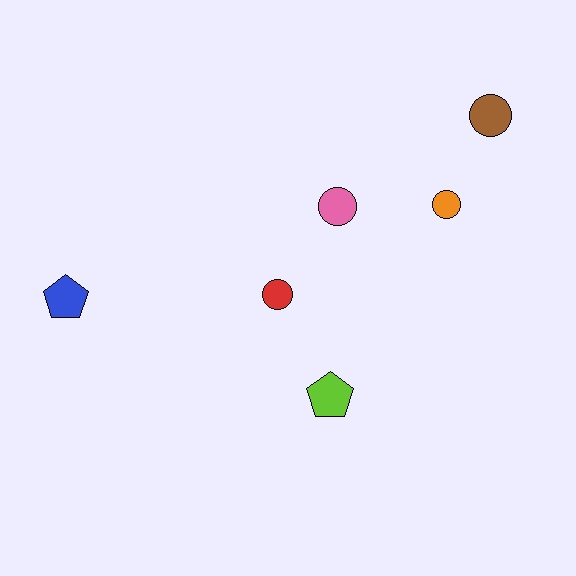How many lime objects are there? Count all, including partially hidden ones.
There is 1 lime object.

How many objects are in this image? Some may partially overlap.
There are 6 objects.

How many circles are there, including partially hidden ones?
There are 4 circles.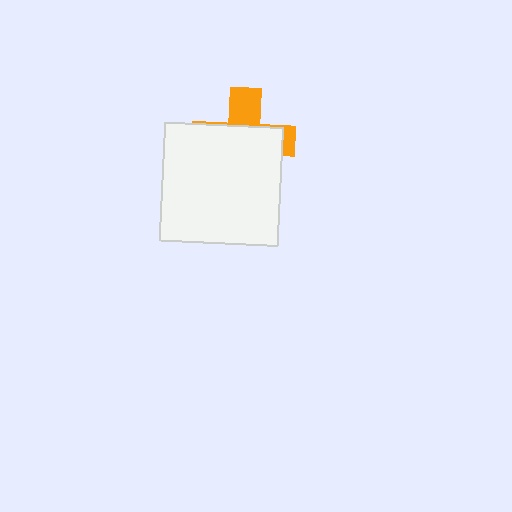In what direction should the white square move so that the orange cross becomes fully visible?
The white square should move down. That is the shortest direction to clear the overlap and leave the orange cross fully visible.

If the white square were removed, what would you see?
You would see the complete orange cross.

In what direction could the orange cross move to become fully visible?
The orange cross could move up. That would shift it out from behind the white square entirely.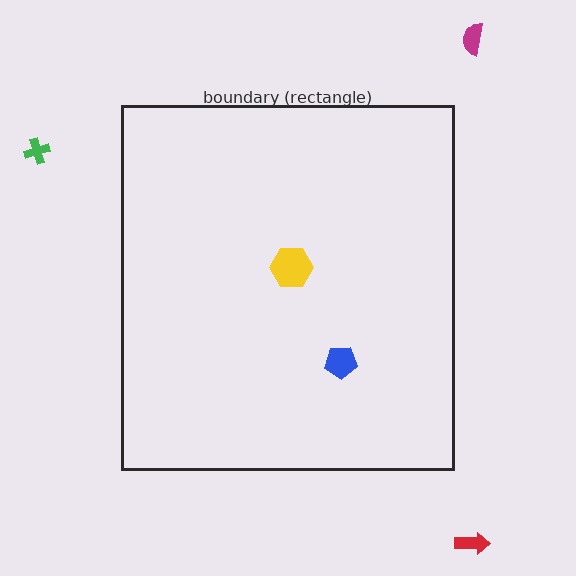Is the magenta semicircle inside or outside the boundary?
Outside.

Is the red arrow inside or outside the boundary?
Outside.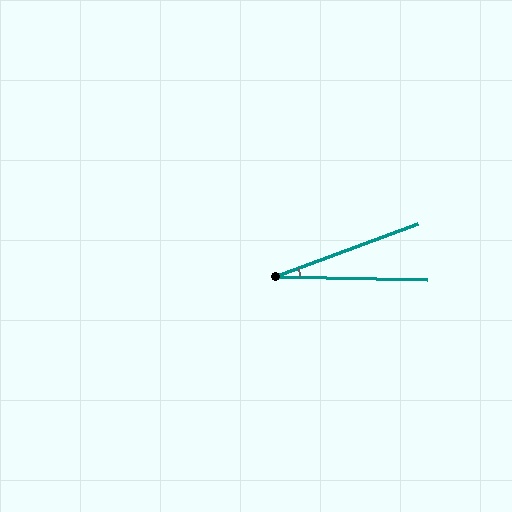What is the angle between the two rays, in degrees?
Approximately 21 degrees.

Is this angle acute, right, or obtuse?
It is acute.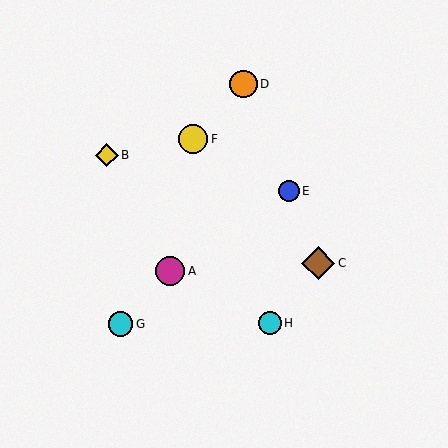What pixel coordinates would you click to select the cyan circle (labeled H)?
Click at (270, 323) to select the cyan circle H.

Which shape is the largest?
The brown diamond (labeled C) is the largest.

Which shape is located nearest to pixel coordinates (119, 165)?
The yellow diamond (labeled B) at (107, 155) is nearest to that location.